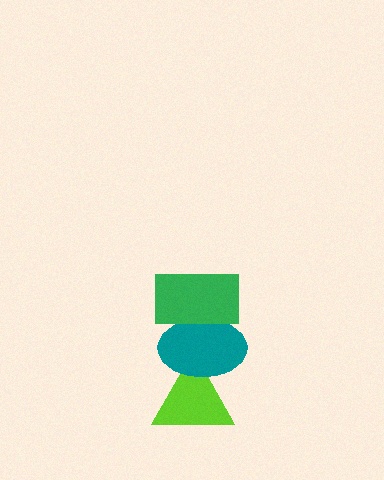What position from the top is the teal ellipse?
The teal ellipse is 2nd from the top.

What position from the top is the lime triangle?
The lime triangle is 3rd from the top.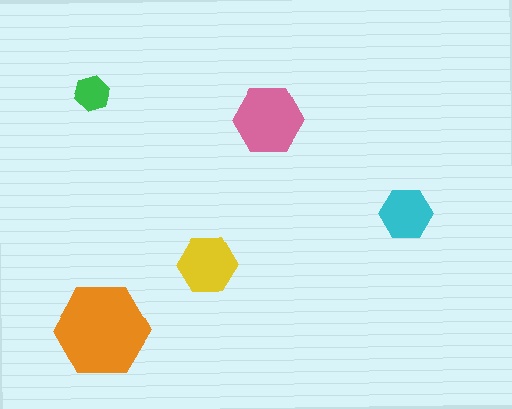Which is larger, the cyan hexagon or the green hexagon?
The cyan one.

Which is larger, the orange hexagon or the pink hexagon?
The orange one.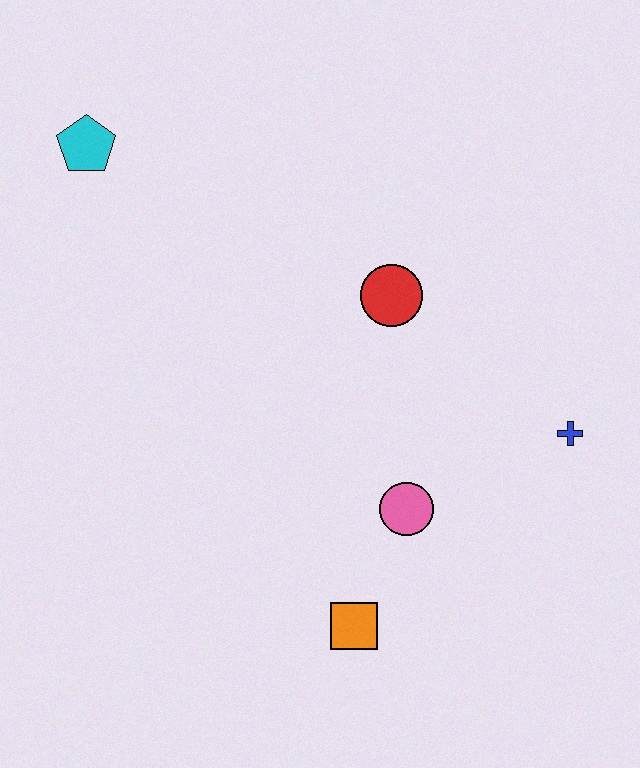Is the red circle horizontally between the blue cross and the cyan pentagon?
Yes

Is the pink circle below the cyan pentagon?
Yes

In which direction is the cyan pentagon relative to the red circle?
The cyan pentagon is to the left of the red circle.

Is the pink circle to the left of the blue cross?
Yes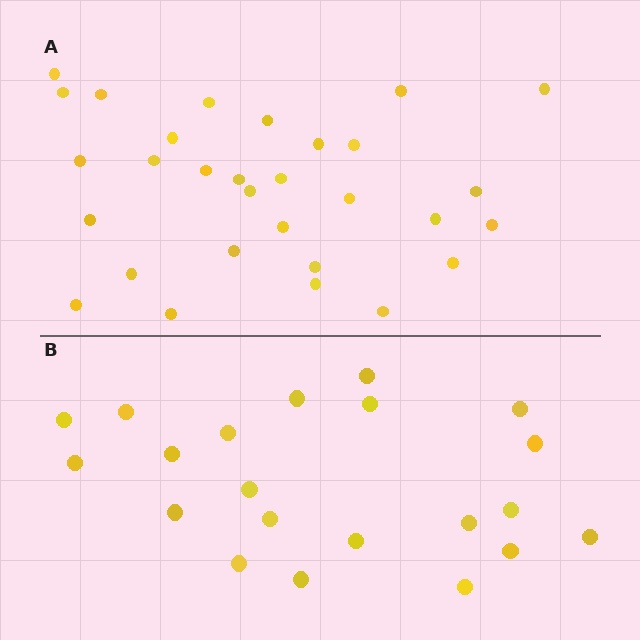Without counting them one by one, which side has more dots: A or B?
Region A (the top region) has more dots.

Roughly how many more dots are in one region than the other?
Region A has roughly 8 or so more dots than region B.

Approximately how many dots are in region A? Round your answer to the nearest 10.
About 30 dots.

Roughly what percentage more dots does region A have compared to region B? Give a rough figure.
About 45% more.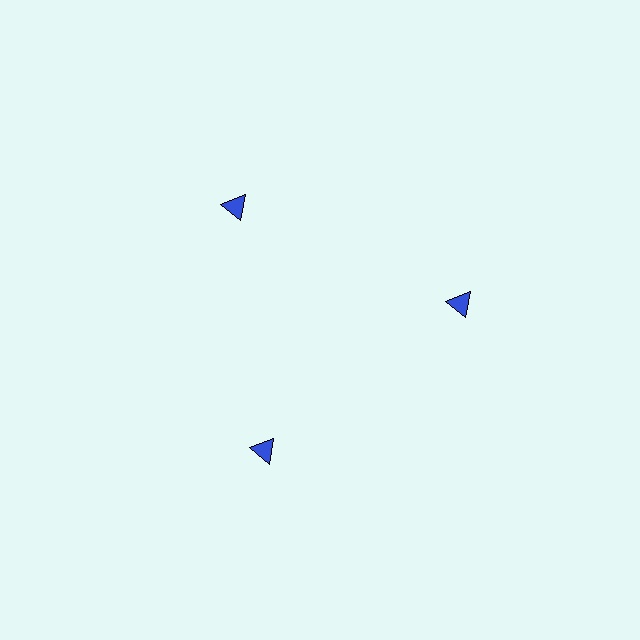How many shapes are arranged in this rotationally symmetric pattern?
There are 3 shapes, arranged in 3 groups of 1.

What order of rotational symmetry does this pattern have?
This pattern has 3-fold rotational symmetry.